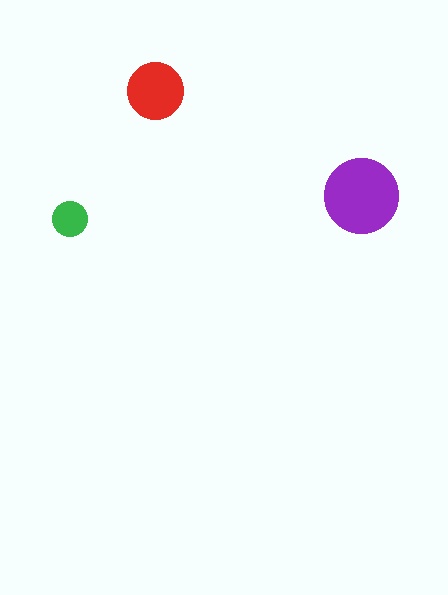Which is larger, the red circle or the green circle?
The red one.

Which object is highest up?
The red circle is topmost.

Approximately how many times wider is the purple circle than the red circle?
About 1.5 times wider.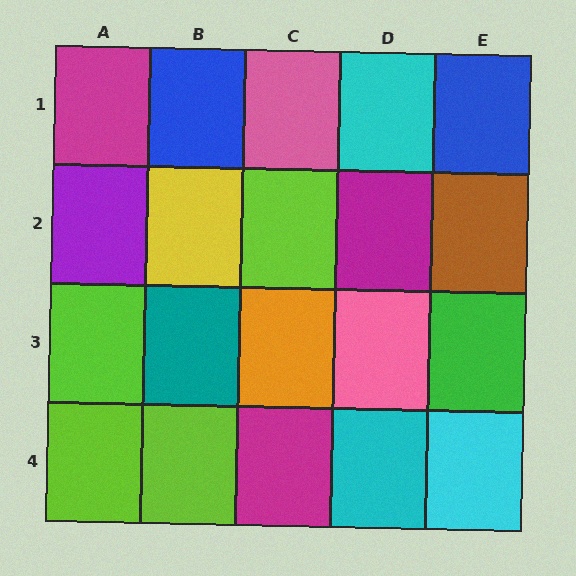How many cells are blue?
2 cells are blue.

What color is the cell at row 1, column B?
Blue.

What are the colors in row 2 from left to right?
Purple, yellow, lime, magenta, brown.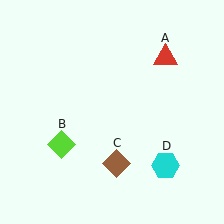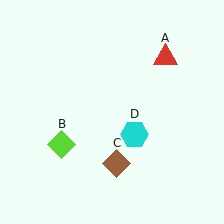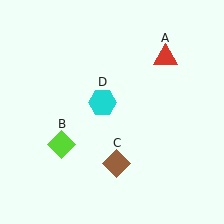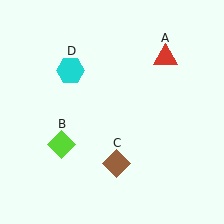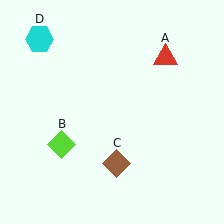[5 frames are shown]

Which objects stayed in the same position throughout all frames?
Red triangle (object A) and lime diamond (object B) and brown diamond (object C) remained stationary.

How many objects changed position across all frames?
1 object changed position: cyan hexagon (object D).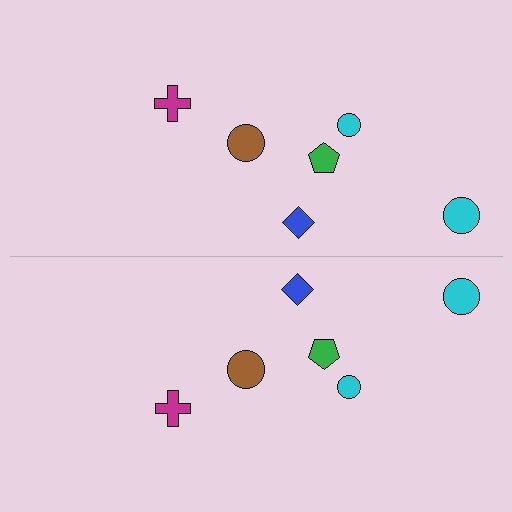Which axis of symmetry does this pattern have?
The pattern has a horizontal axis of symmetry running through the center of the image.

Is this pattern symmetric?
Yes, this pattern has bilateral (reflection) symmetry.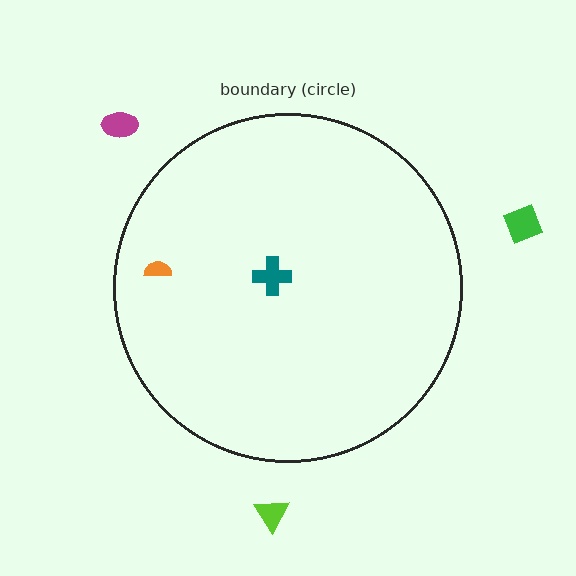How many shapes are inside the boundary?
2 inside, 3 outside.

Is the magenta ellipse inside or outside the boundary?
Outside.